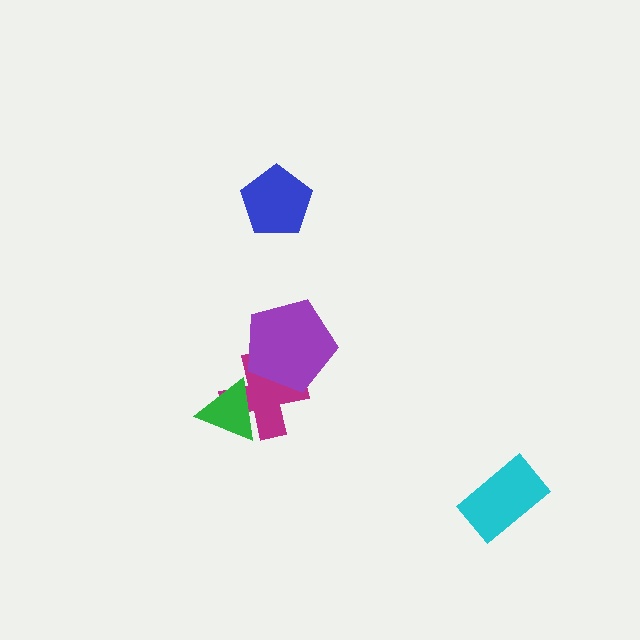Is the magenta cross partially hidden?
Yes, it is partially covered by another shape.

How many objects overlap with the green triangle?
1 object overlaps with the green triangle.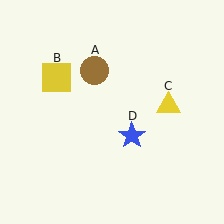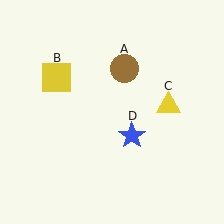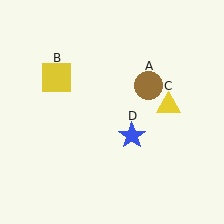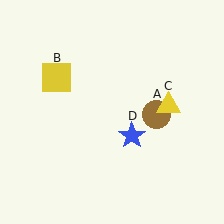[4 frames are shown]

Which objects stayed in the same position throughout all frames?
Yellow square (object B) and yellow triangle (object C) and blue star (object D) remained stationary.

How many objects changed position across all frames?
1 object changed position: brown circle (object A).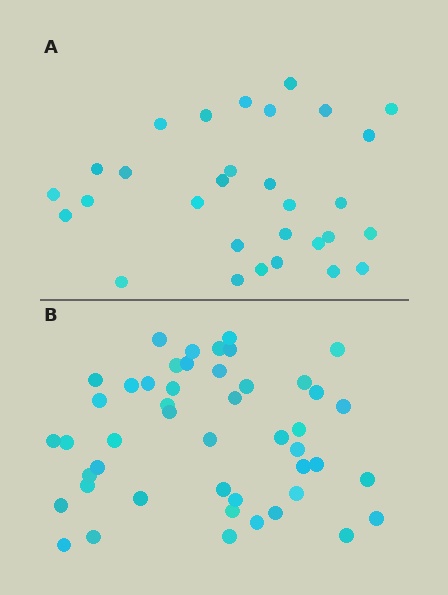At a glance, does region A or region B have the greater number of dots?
Region B (the bottom region) has more dots.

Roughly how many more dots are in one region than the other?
Region B has approximately 15 more dots than region A.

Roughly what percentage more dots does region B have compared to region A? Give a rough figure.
About 55% more.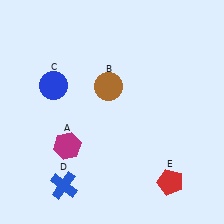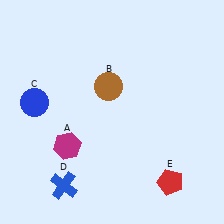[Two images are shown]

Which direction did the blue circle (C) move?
The blue circle (C) moved left.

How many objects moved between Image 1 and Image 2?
1 object moved between the two images.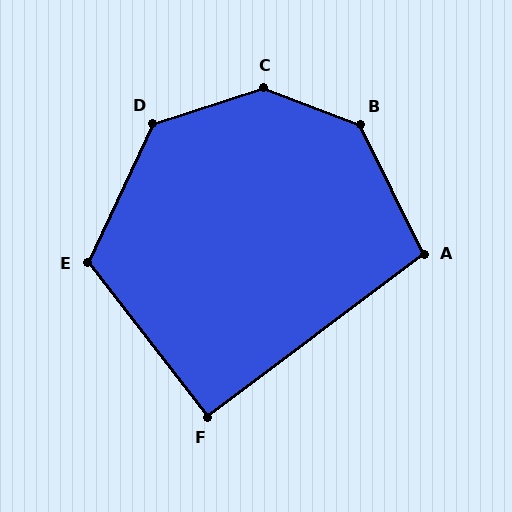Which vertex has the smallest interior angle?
F, at approximately 91 degrees.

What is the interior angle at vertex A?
Approximately 101 degrees (obtuse).